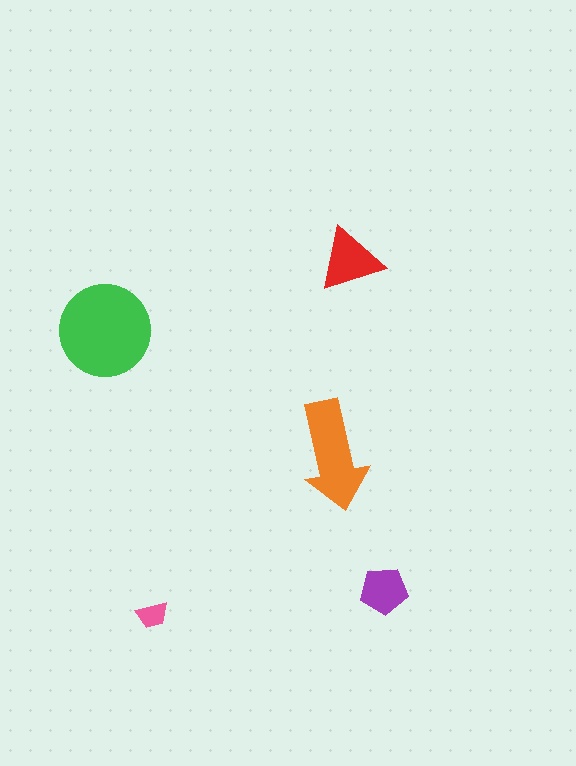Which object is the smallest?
The pink trapezoid.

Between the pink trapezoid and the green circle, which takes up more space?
The green circle.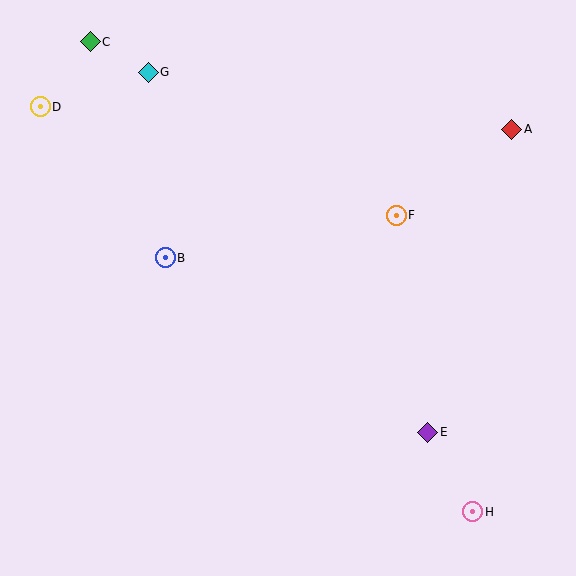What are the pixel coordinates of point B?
Point B is at (165, 258).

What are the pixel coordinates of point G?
Point G is at (148, 72).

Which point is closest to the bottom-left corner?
Point B is closest to the bottom-left corner.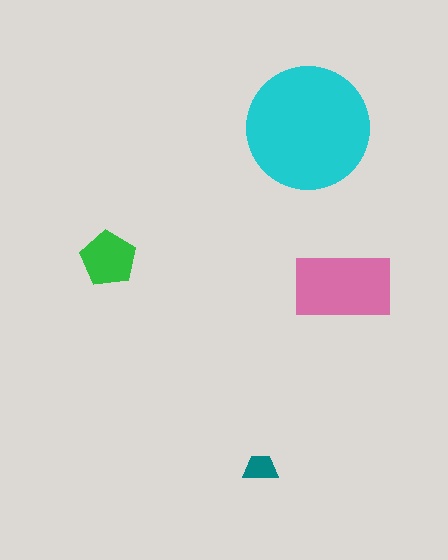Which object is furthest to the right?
The pink rectangle is rightmost.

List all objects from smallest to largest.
The teal trapezoid, the green pentagon, the pink rectangle, the cyan circle.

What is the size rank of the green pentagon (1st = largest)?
3rd.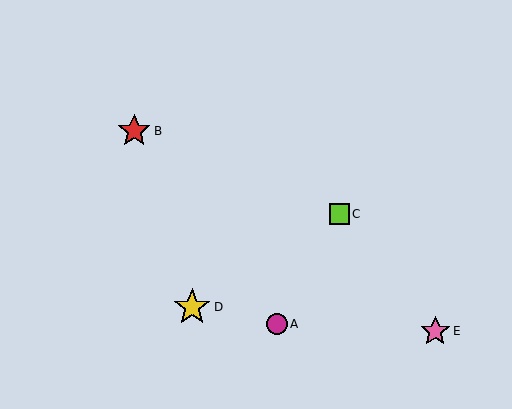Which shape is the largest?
The yellow star (labeled D) is the largest.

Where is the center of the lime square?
The center of the lime square is at (339, 214).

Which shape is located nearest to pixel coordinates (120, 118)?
The red star (labeled B) at (134, 131) is nearest to that location.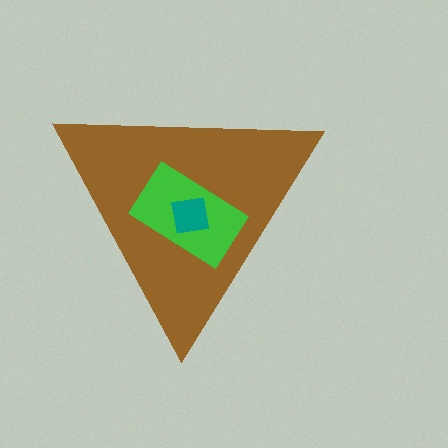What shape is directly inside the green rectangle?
The teal square.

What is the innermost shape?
The teal square.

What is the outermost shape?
The brown triangle.